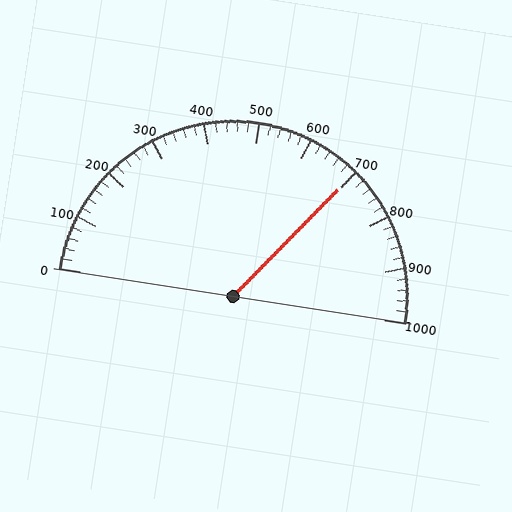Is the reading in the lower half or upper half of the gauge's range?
The reading is in the upper half of the range (0 to 1000).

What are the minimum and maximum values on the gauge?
The gauge ranges from 0 to 1000.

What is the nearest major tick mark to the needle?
The nearest major tick mark is 700.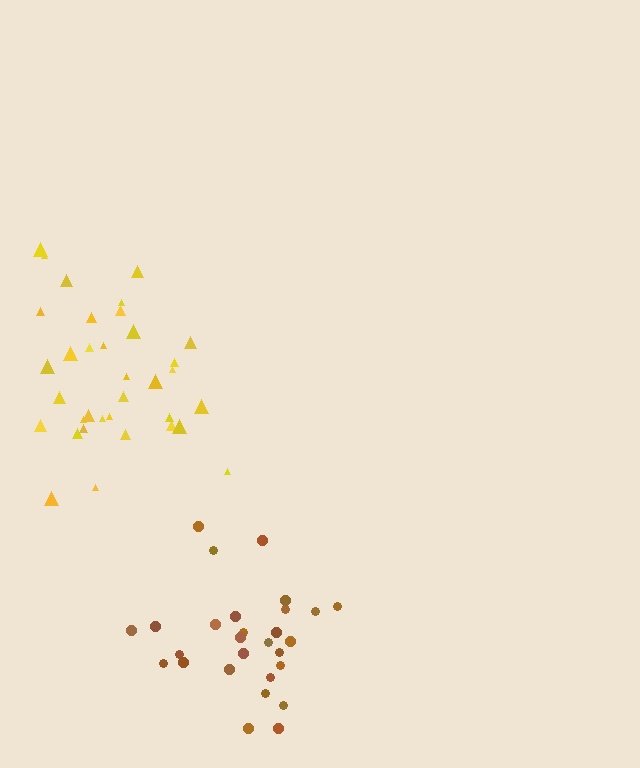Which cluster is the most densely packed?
Yellow.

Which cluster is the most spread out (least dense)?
Brown.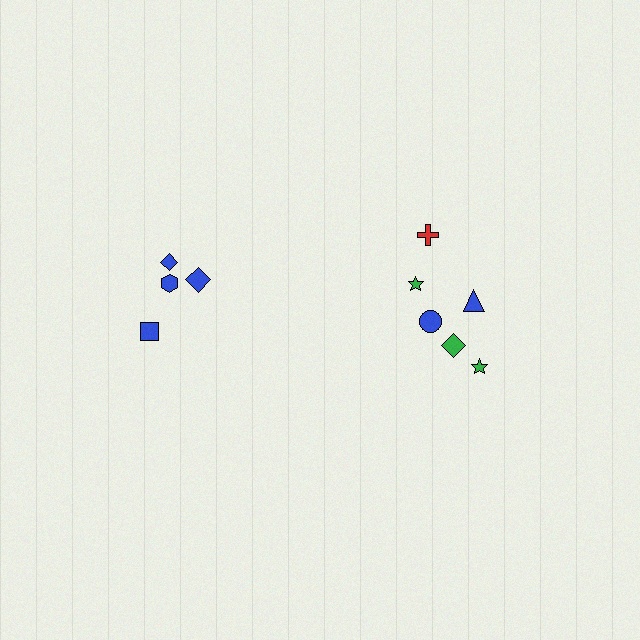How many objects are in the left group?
There are 4 objects.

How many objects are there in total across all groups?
There are 10 objects.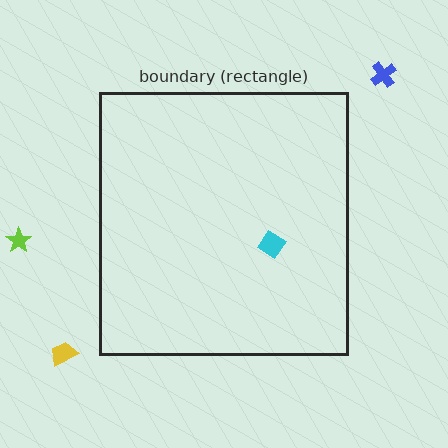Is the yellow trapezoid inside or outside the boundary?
Outside.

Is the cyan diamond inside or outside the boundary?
Inside.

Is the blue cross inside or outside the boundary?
Outside.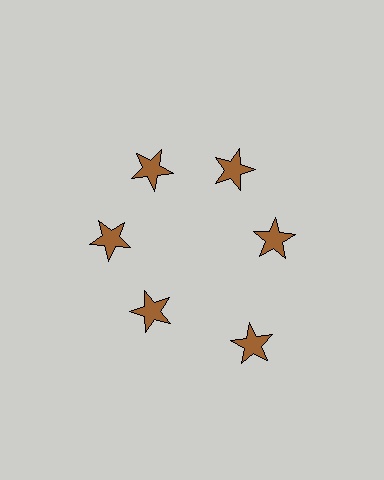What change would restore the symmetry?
The symmetry would be restored by moving it inward, back onto the ring so that all 6 stars sit at equal angles and equal distance from the center.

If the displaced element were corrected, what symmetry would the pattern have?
It would have 6-fold rotational symmetry — the pattern would map onto itself every 60 degrees.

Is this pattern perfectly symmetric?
No. The 6 brown stars are arranged in a ring, but one element near the 5 o'clock position is pushed outward from the center, breaking the 6-fold rotational symmetry.